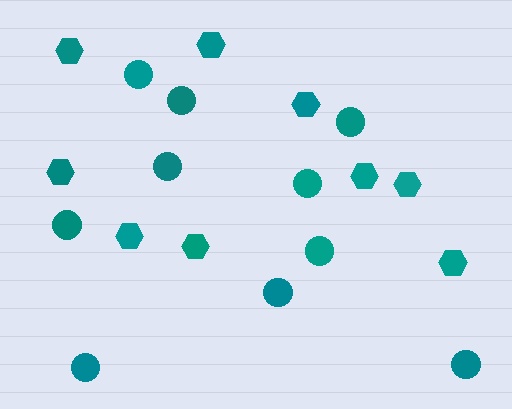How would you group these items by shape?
There are 2 groups: one group of circles (10) and one group of hexagons (9).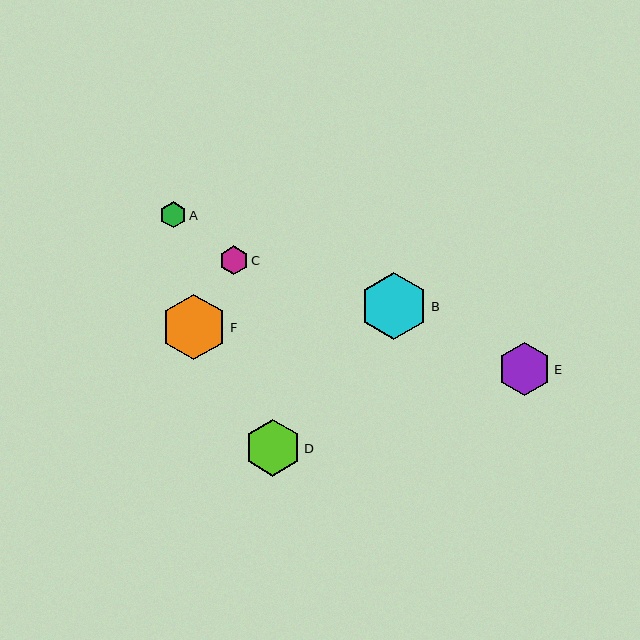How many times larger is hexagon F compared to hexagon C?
Hexagon F is approximately 2.3 times the size of hexagon C.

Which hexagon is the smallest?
Hexagon A is the smallest with a size of approximately 26 pixels.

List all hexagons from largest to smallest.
From largest to smallest: B, F, D, E, C, A.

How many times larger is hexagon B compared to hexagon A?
Hexagon B is approximately 2.6 times the size of hexagon A.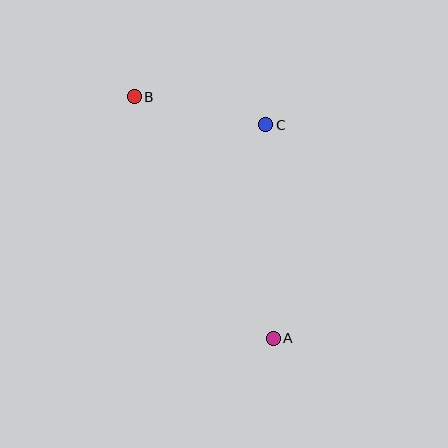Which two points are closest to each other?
Points B and C are closest to each other.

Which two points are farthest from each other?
Points A and B are farthest from each other.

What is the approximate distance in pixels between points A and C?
The distance between A and C is approximately 214 pixels.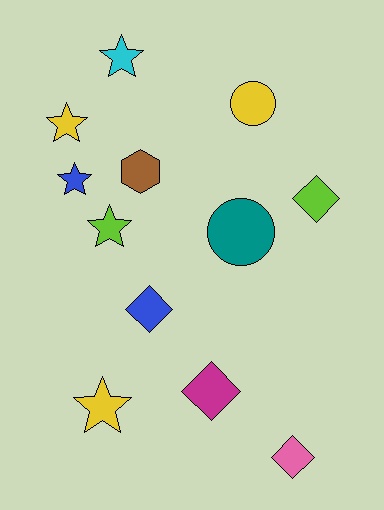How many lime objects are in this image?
There are 2 lime objects.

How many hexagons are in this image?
There is 1 hexagon.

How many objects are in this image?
There are 12 objects.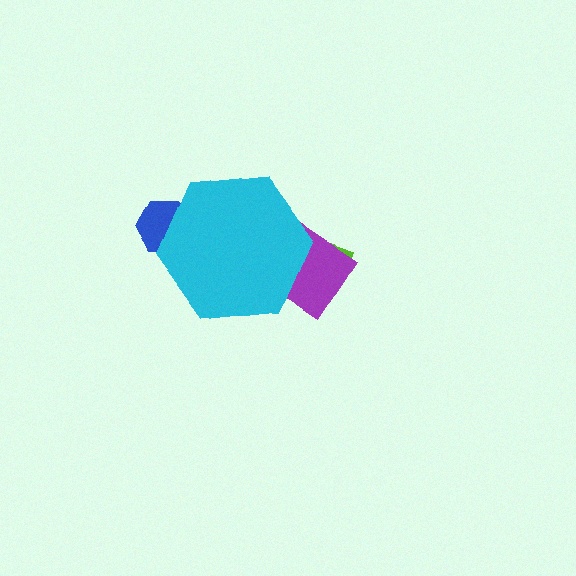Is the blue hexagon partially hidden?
Yes, the blue hexagon is partially hidden behind the cyan hexagon.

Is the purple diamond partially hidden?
Yes, the purple diamond is partially hidden behind the cyan hexagon.